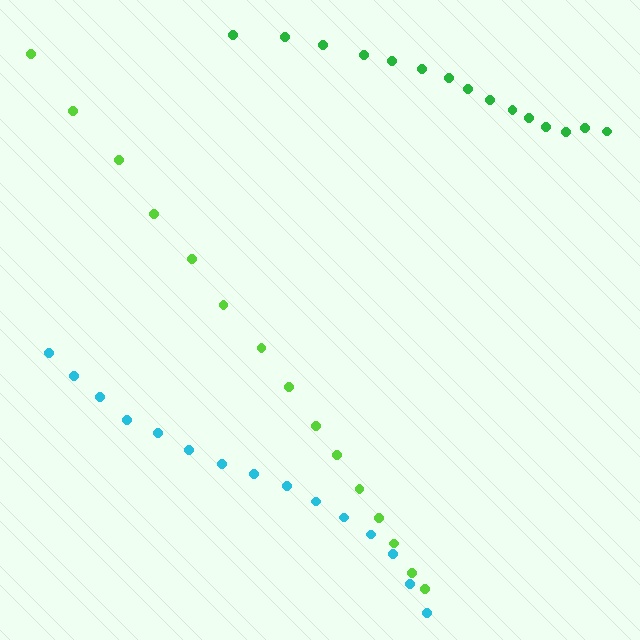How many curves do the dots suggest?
There are 3 distinct paths.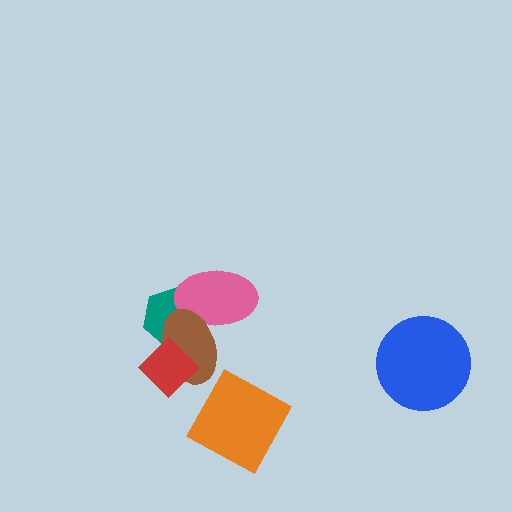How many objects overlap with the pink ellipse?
2 objects overlap with the pink ellipse.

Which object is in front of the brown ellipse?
The red diamond is in front of the brown ellipse.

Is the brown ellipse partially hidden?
Yes, it is partially covered by another shape.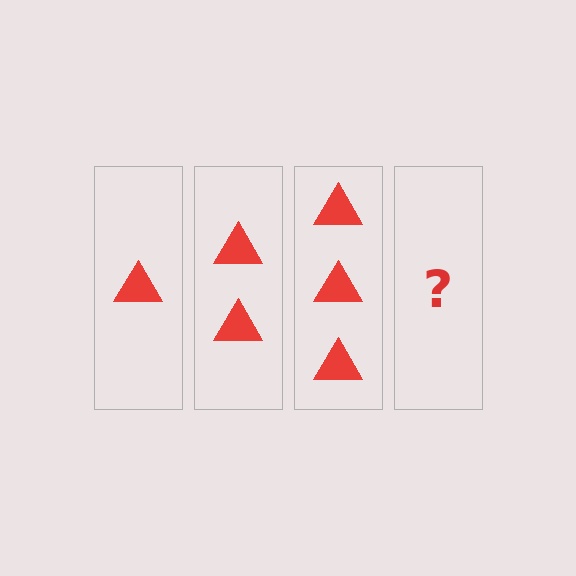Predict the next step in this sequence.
The next step is 4 triangles.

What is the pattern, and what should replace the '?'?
The pattern is that each step adds one more triangle. The '?' should be 4 triangles.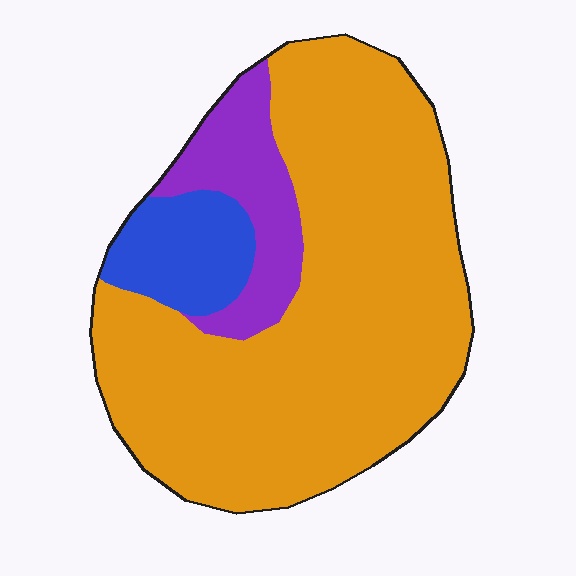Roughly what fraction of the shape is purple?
Purple covers 14% of the shape.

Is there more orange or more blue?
Orange.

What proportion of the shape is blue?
Blue covers around 10% of the shape.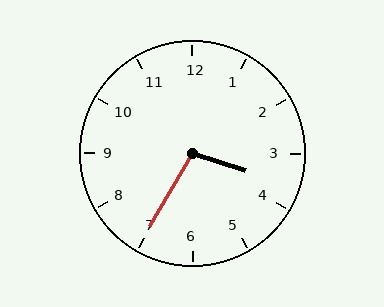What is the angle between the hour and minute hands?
Approximately 102 degrees.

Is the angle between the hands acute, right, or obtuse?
It is obtuse.